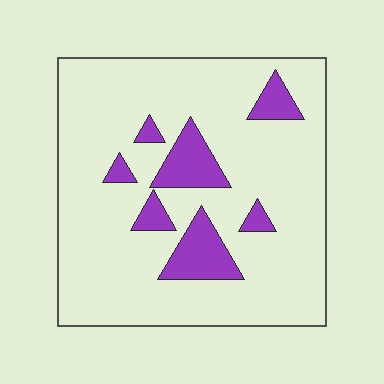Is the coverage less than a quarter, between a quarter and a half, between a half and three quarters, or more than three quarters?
Less than a quarter.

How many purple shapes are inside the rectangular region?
7.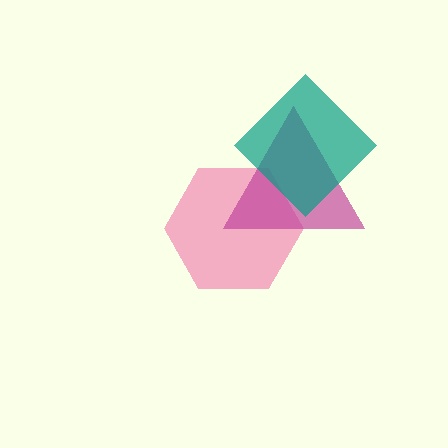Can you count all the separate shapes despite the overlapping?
Yes, there are 3 separate shapes.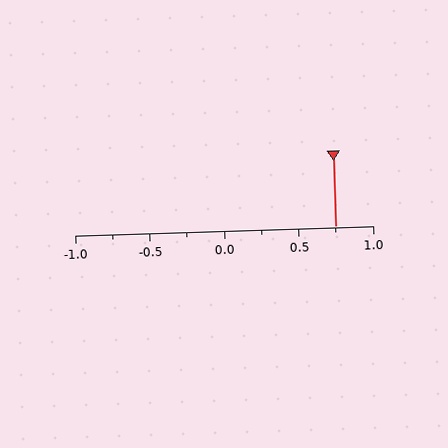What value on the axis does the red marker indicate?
The marker indicates approximately 0.75.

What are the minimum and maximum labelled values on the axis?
The axis runs from -1.0 to 1.0.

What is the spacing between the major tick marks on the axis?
The major ticks are spaced 0.5 apart.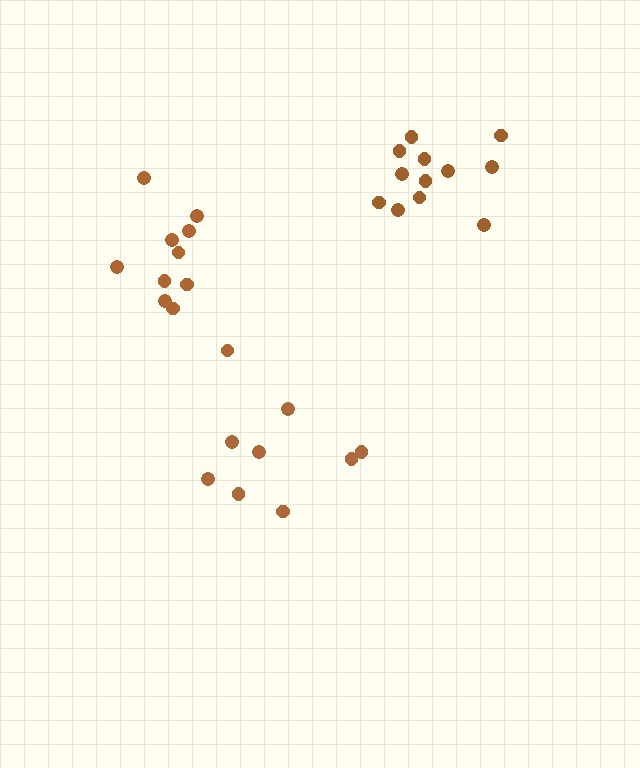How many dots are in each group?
Group 1: 12 dots, Group 2: 8 dots, Group 3: 11 dots (31 total).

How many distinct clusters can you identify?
There are 3 distinct clusters.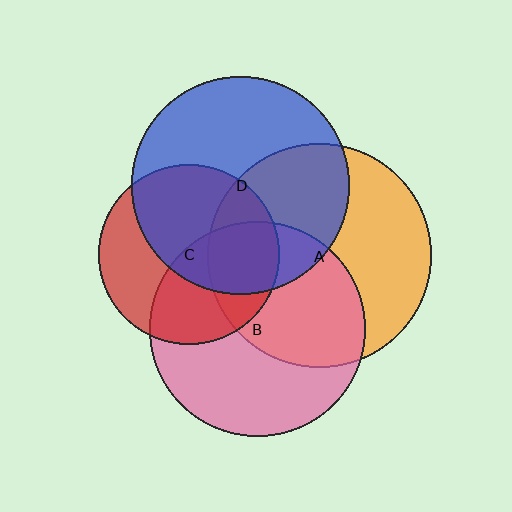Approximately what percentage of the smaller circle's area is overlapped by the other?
Approximately 55%.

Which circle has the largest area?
Circle A (orange).